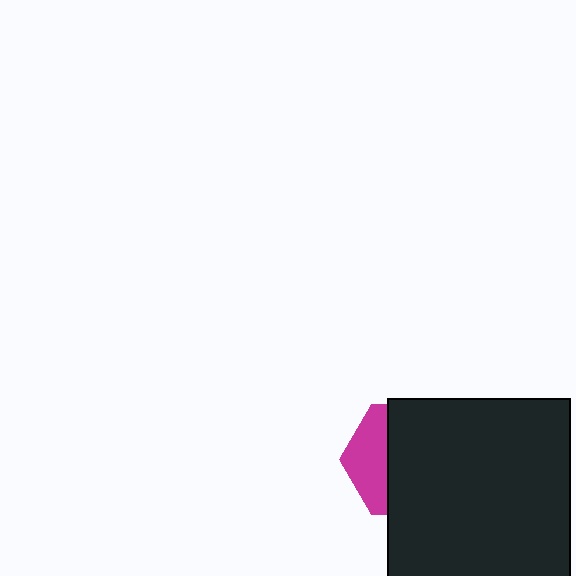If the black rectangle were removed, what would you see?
You would see the complete magenta hexagon.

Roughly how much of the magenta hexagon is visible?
A small part of it is visible (roughly 34%).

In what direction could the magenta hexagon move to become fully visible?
The magenta hexagon could move left. That would shift it out from behind the black rectangle entirely.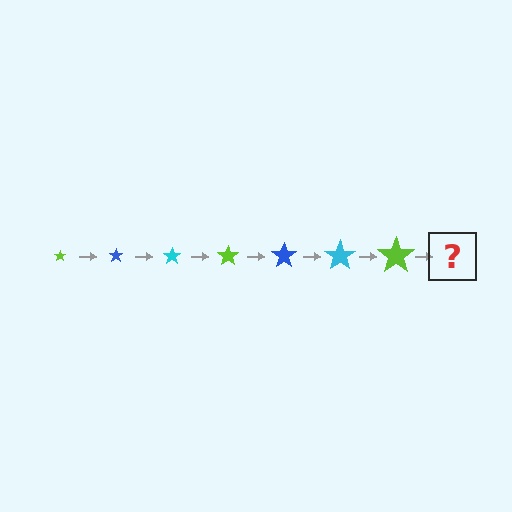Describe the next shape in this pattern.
It should be a blue star, larger than the previous one.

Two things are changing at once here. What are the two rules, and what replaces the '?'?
The two rules are that the star grows larger each step and the color cycles through lime, blue, and cyan. The '?' should be a blue star, larger than the previous one.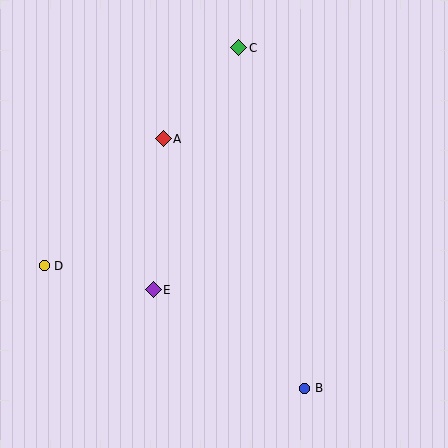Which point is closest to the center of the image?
Point E at (153, 290) is closest to the center.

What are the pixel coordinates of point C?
Point C is at (239, 48).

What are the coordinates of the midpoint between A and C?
The midpoint between A and C is at (201, 93).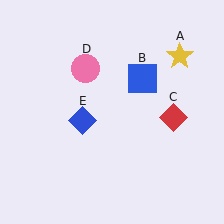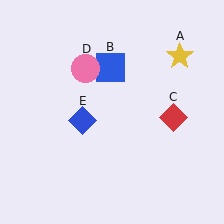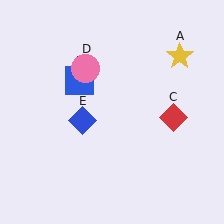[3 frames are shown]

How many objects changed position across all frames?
1 object changed position: blue square (object B).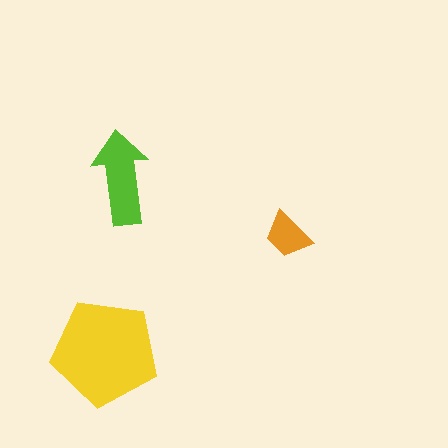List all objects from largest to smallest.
The yellow pentagon, the lime arrow, the orange trapezoid.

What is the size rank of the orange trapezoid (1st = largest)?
3rd.